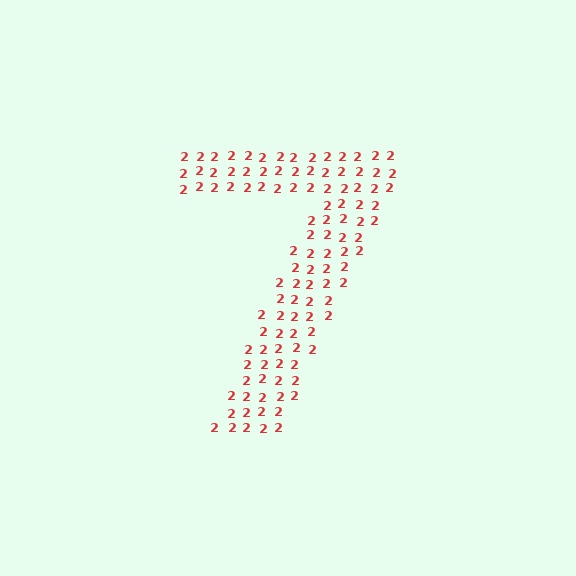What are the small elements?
The small elements are digit 2's.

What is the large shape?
The large shape is the digit 7.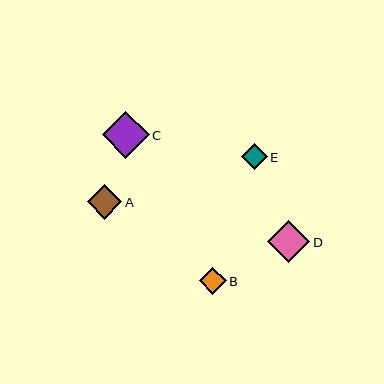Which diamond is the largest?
Diamond C is the largest with a size of approximately 47 pixels.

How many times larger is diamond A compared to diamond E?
Diamond A is approximately 1.3 times the size of diamond E.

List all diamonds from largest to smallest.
From largest to smallest: C, D, A, B, E.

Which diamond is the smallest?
Diamond E is the smallest with a size of approximately 26 pixels.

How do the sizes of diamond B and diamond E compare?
Diamond B and diamond E are approximately the same size.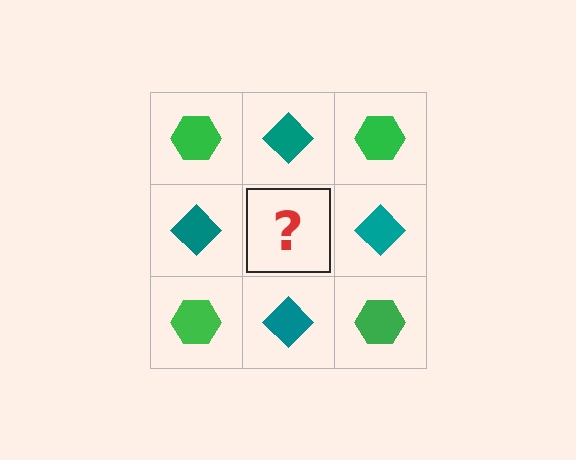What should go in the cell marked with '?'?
The missing cell should contain a green hexagon.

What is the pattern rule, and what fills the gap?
The rule is that it alternates green hexagon and teal diamond in a checkerboard pattern. The gap should be filled with a green hexagon.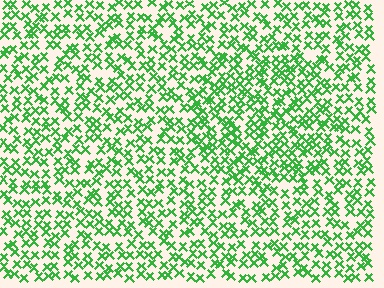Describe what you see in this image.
The image contains small green elements arranged at two different densities. A circle-shaped region is visible where the elements are more densely packed than the surrounding area.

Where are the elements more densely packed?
The elements are more densely packed inside the circle boundary.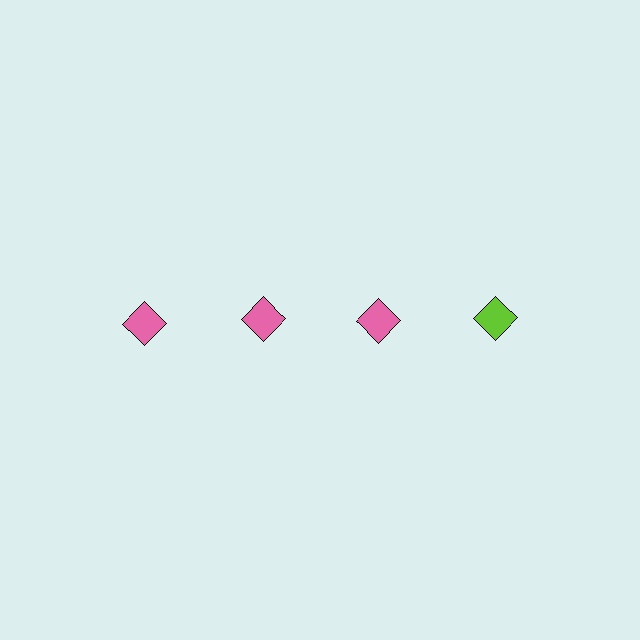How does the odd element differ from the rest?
It has a different color: lime instead of pink.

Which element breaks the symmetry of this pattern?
The lime diamond in the top row, second from right column breaks the symmetry. All other shapes are pink diamonds.